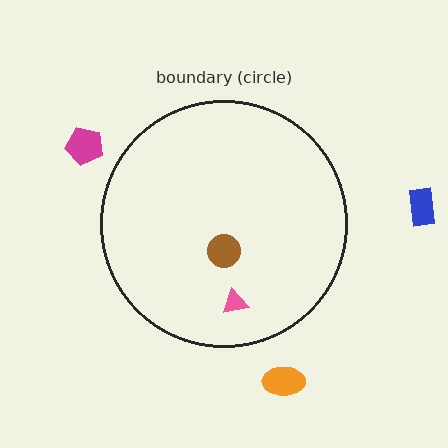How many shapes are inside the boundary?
2 inside, 3 outside.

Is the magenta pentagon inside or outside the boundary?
Outside.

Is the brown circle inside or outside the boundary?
Inside.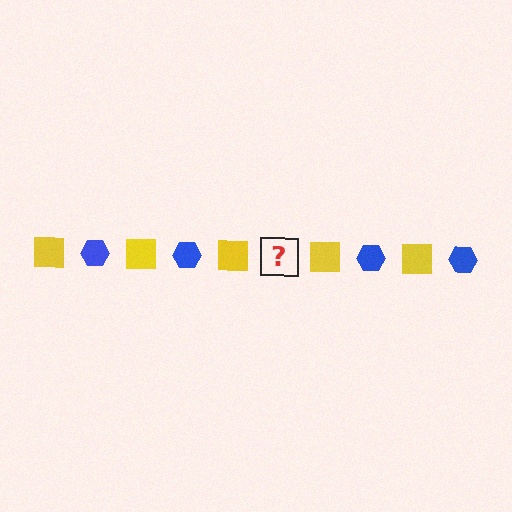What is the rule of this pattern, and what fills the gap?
The rule is that the pattern alternates between yellow square and blue hexagon. The gap should be filled with a blue hexagon.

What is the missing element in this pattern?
The missing element is a blue hexagon.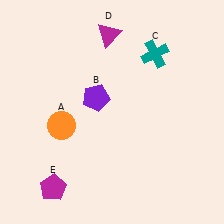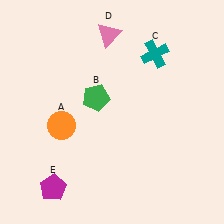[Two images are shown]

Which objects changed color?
B changed from purple to green. D changed from magenta to pink.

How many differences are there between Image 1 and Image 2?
There are 2 differences between the two images.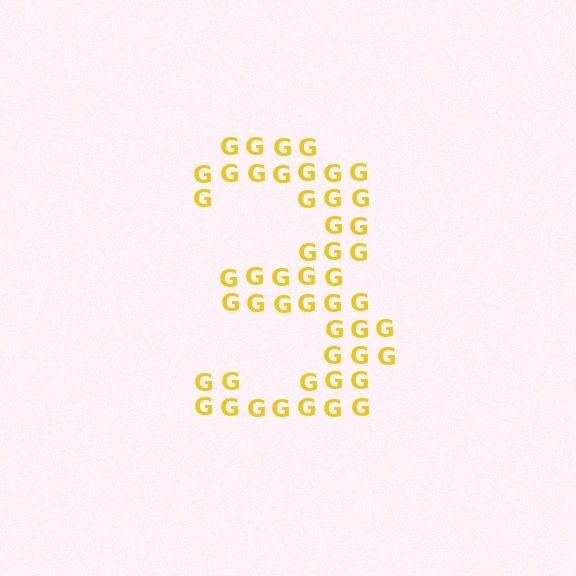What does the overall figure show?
The overall figure shows the digit 3.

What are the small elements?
The small elements are letter G's.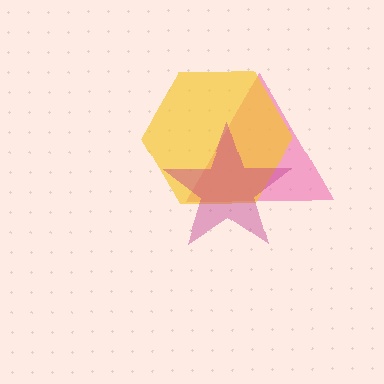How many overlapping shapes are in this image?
There are 3 overlapping shapes in the image.